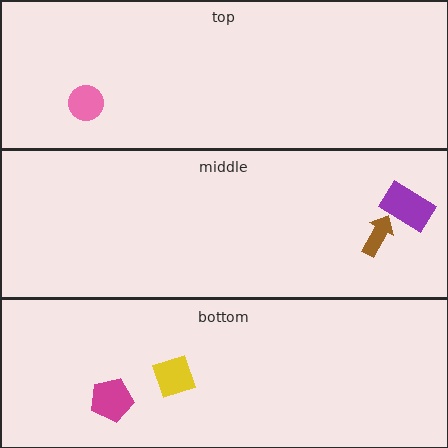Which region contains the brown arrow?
The middle region.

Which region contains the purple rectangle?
The middle region.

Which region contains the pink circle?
The top region.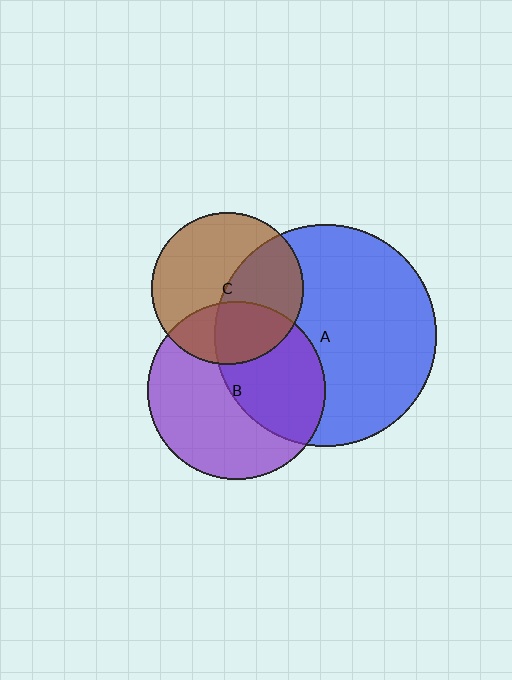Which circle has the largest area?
Circle A (blue).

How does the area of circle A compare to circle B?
Approximately 1.6 times.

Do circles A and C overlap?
Yes.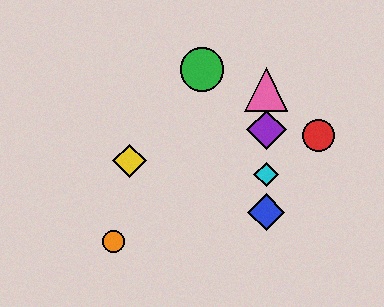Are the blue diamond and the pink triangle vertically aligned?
Yes, both are at x≈266.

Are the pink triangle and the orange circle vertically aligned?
No, the pink triangle is at x≈266 and the orange circle is at x≈113.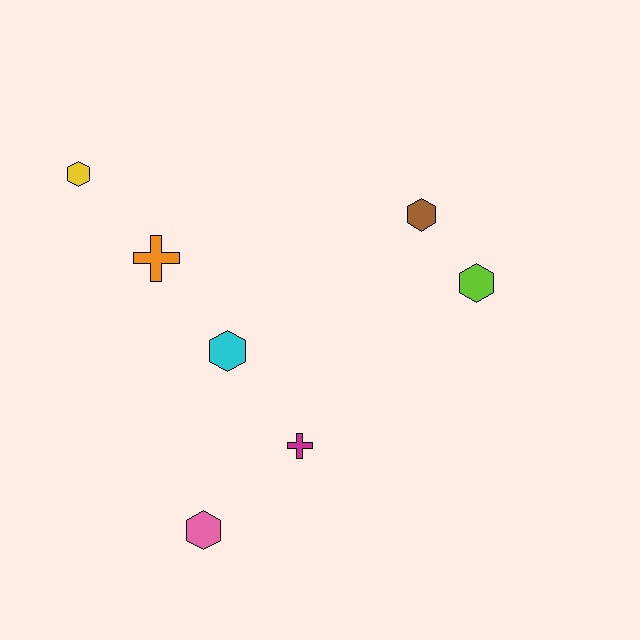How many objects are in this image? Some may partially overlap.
There are 7 objects.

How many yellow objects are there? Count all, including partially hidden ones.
There is 1 yellow object.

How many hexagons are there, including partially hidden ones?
There are 5 hexagons.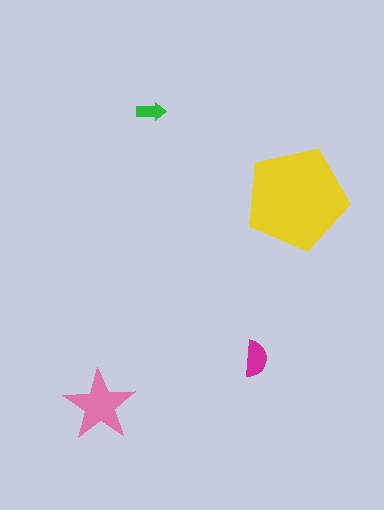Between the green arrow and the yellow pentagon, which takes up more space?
The yellow pentagon.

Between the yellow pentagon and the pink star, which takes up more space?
The yellow pentagon.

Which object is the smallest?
The green arrow.